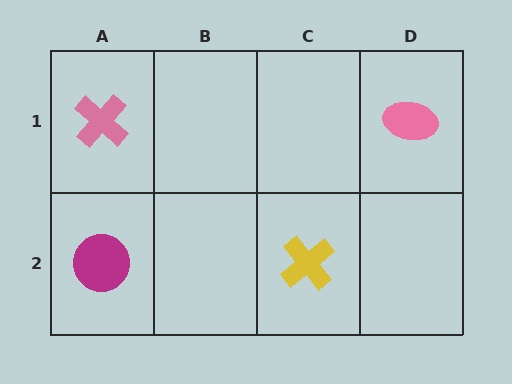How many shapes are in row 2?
2 shapes.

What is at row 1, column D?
A pink ellipse.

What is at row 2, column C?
A yellow cross.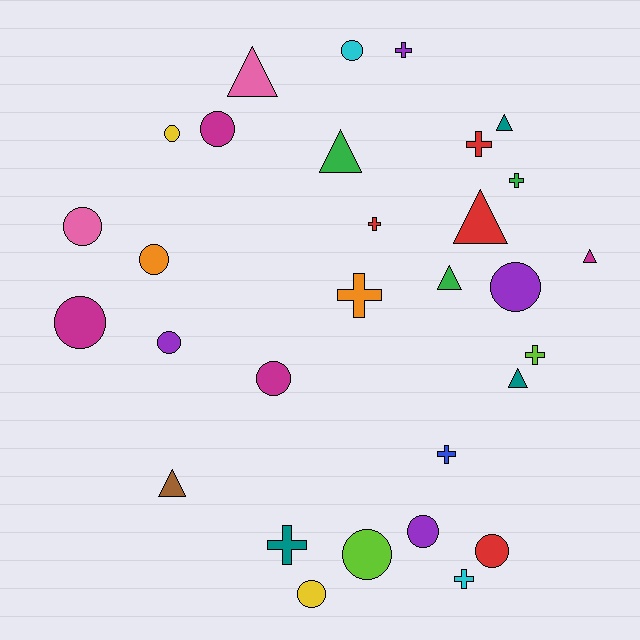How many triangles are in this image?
There are 8 triangles.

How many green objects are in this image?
There are 3 green objects.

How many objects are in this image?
There are 30 objects.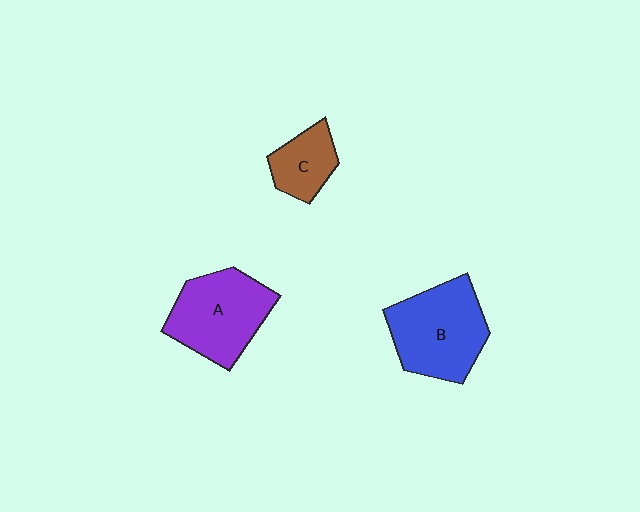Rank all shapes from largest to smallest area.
From largest to smallest: B (blue), A (purple), C (brown).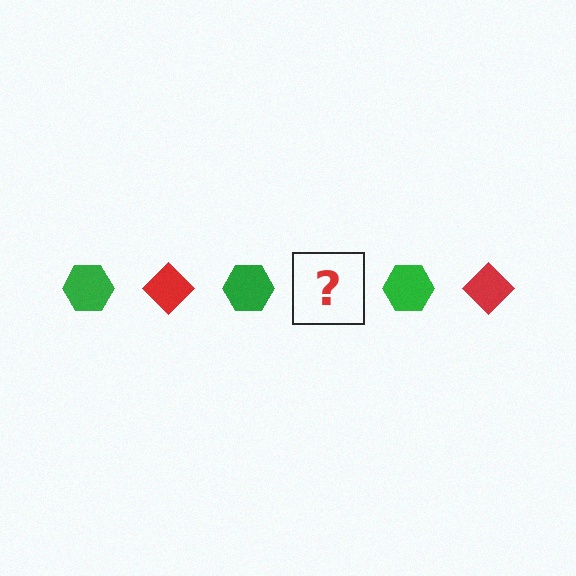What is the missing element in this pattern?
The missing element is a red diamond.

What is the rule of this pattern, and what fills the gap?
The rule is that the pattern alternates between green hexagon and red diamond. The gap should be filled with a red diamond.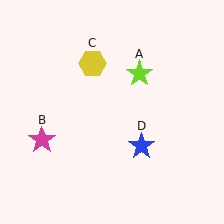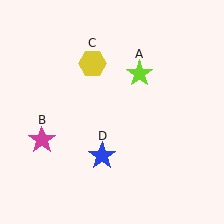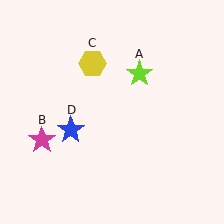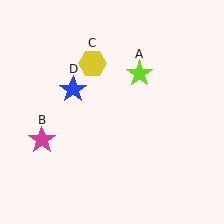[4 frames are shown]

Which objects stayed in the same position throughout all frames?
Lime star (object A) and magenta star (object B) and yellow hexagon (object C) remained stationary.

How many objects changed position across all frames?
1 object changed position: blue star (object D).